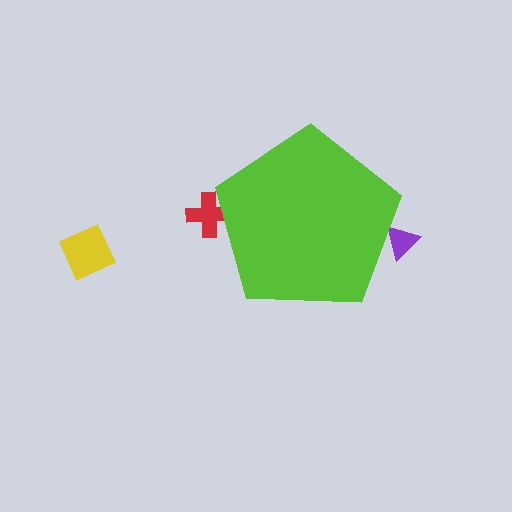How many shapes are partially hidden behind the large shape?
2 shapes are partially hidden.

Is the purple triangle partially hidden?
Yes, the purple triangle is partially hidden behind the lime pentagon.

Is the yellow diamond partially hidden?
No, the yellow diamond is fully visible.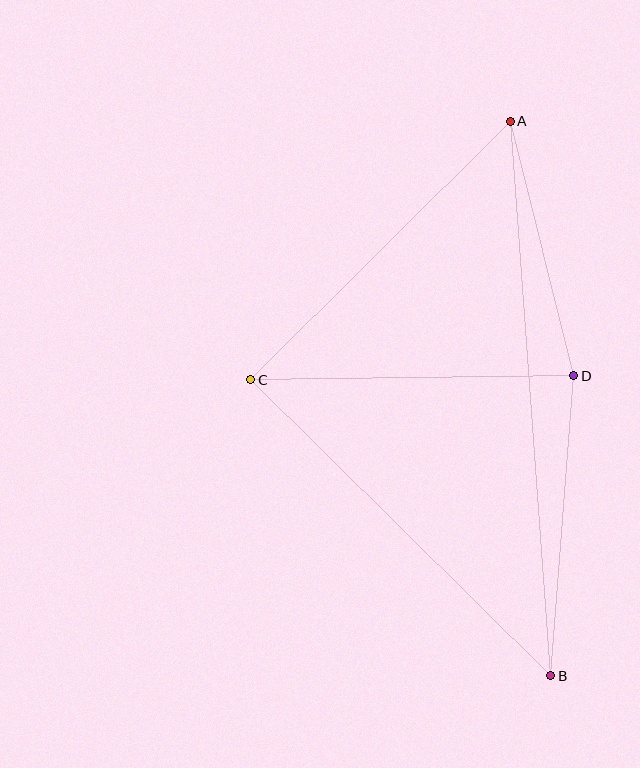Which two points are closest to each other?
Points A and D are closest to each other.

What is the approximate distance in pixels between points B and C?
The distance between B and C is approximately 421 pixels.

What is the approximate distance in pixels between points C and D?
The distance between C and D is approximately 323 pixels.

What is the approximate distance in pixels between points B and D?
The distance between B and D is approximately 301 pixels.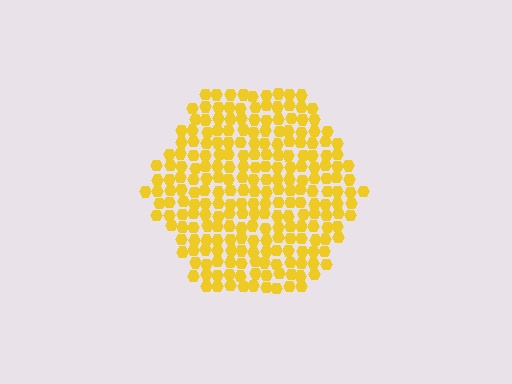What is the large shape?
The large shape is a hexagon.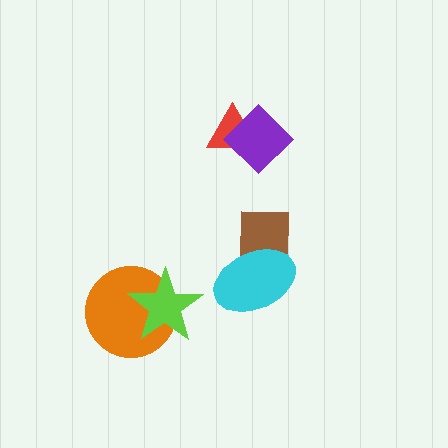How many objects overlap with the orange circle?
1 object overlaps with the orange circle.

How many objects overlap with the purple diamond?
1 object overlaps with the purple diamond.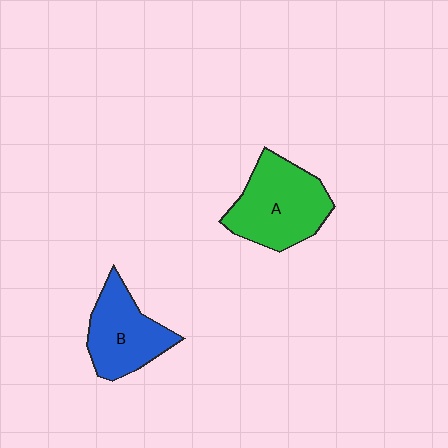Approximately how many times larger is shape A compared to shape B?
Approximately 1.2 times.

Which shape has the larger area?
Shape A (green).